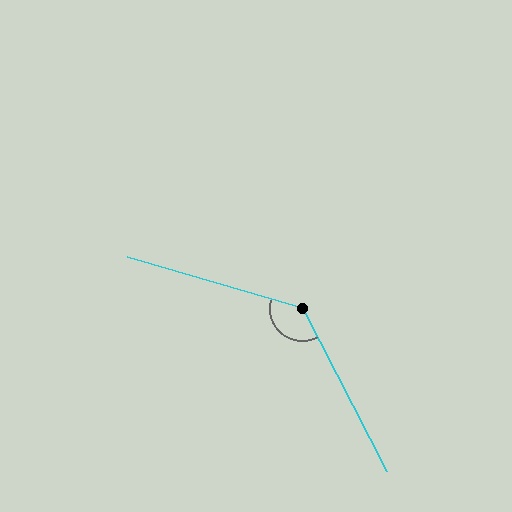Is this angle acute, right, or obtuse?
It is obtuse.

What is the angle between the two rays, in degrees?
Approximately 134 degrees.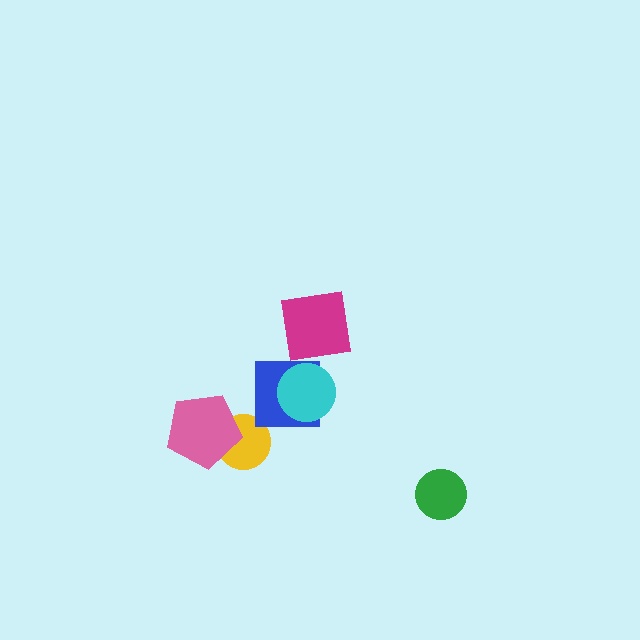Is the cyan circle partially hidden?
No, no other shape covers it.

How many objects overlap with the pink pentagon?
1 object overlaps with the pink pentagon.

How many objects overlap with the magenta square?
0 objects overlap with the magenta square.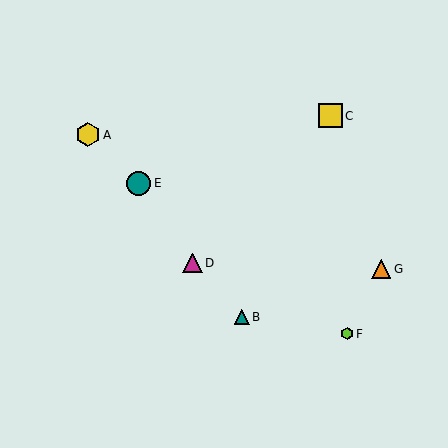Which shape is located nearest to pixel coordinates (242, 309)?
The teal triangle (labeled B) at (242, 317) is nearest to that location.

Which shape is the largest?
The teal circle (labeled E) is the largest.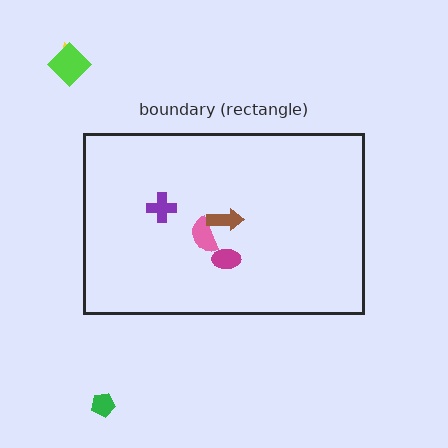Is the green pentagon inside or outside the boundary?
Outside.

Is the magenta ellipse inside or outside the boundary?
Inside.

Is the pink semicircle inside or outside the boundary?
Inside.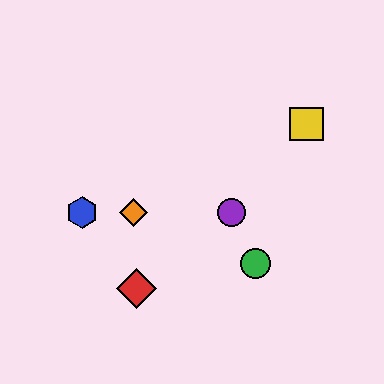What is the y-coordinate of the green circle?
The green circle is at y≈263.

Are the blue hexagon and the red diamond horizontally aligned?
No, the blue hexagon is at y≈213 and the red diamond is at y≈288.